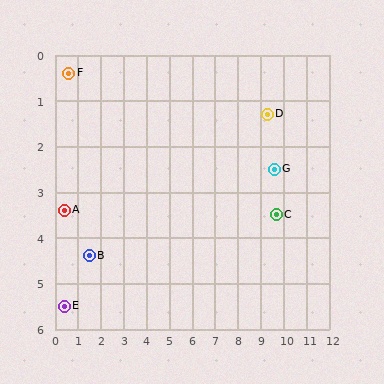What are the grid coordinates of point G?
Point G is at approximately (9.6, 2.5).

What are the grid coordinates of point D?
Point D is at approximately (9.3, 1.3).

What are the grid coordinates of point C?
Point C is at approximately (9.7, 3.5).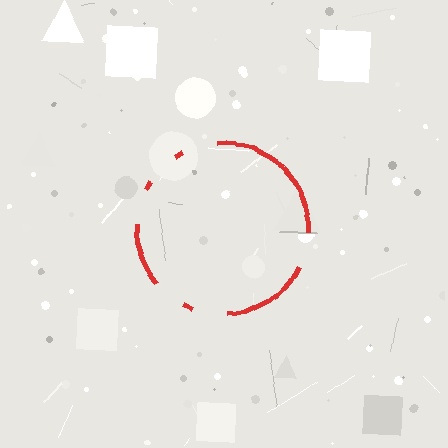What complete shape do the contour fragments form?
The contour fragments form a circle.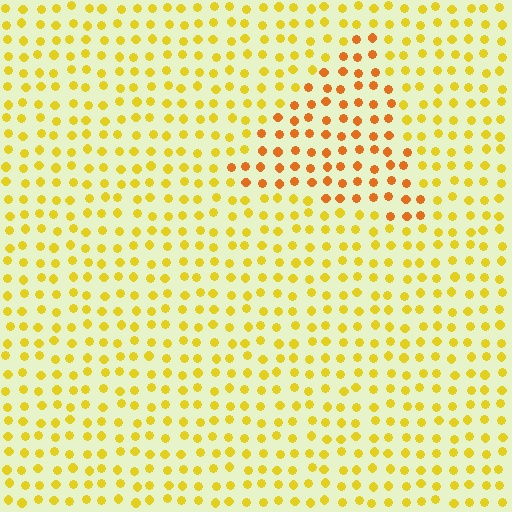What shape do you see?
I see a triangle.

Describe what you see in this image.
The image is filled with small yellow elements in a uniform arrangement. A triangle-shaped region is visible where the elements are tinted to a slightly different hue, forming a subtle color boundary.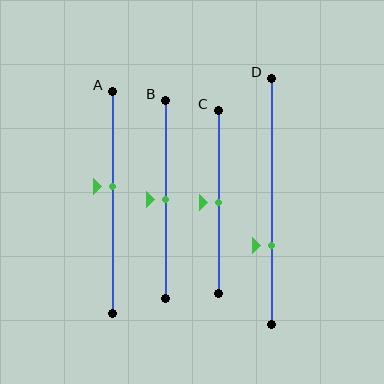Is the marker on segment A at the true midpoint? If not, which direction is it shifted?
No, the marker on segment A is shifted upward by about 7% of the segment length.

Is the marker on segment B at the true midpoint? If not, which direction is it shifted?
Yes, the marker on segment B is at the true midpoint.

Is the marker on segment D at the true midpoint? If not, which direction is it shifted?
No, the marker on segment D is shifted downward by about 18% of the segment length.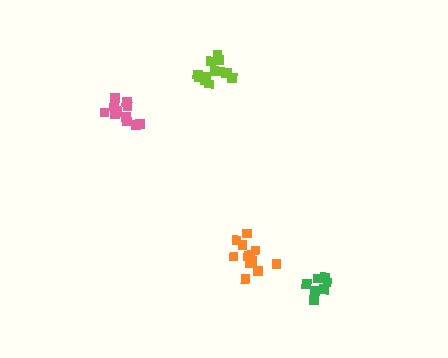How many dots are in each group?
Group 1: 13 dots, Group 2: 12 dots, Group 3: 12 dots, Group 4: 7 dots (44 total).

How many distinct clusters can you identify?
There are 4 distinct clusters.